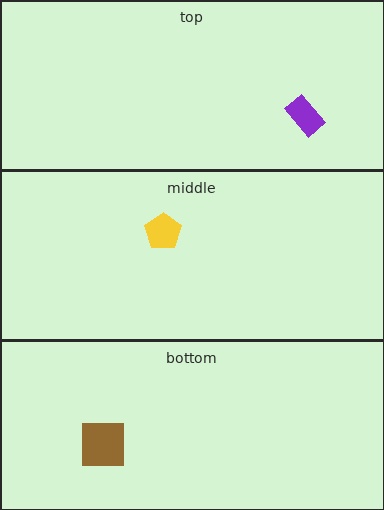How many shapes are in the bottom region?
1.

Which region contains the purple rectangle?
The top region.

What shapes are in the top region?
The purple rectangle.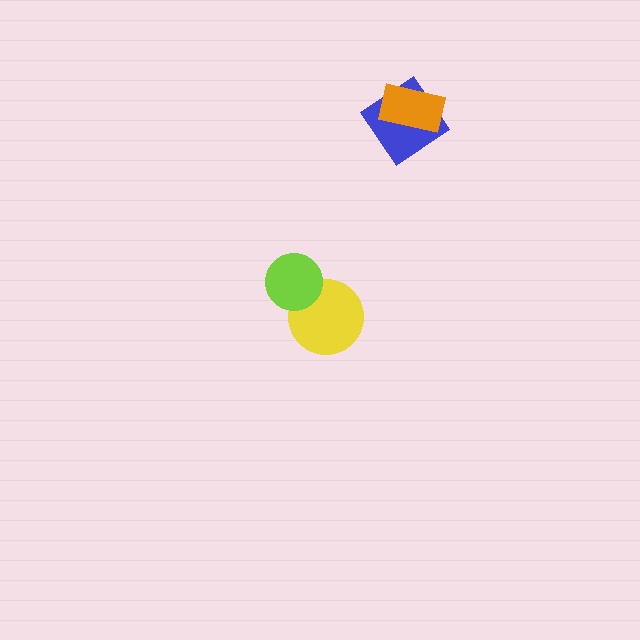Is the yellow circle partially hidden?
Yes, it is partially covered by another shape.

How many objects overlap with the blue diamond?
1 object overlaps with the blue diamond.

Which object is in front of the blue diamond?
The orange rectangle is in front of the blue diamond.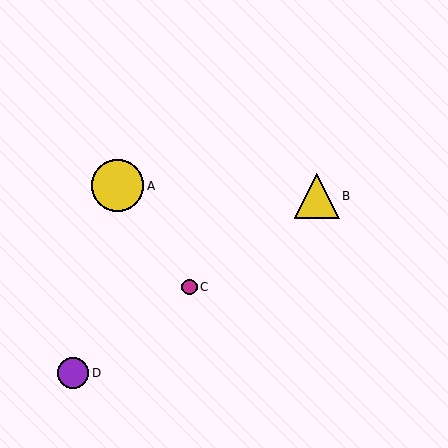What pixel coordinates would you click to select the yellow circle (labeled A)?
Click at (117, 186) to select the yellow circle A.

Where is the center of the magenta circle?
The center of the magenta circle is at (189, 287).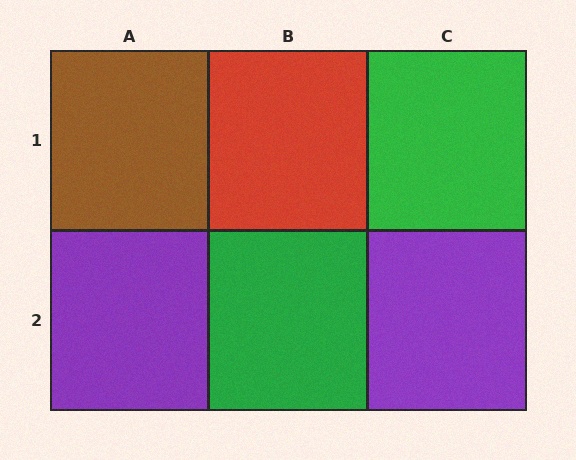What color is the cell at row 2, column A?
Purple.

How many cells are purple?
2 cells are purple.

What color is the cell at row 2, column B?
Green.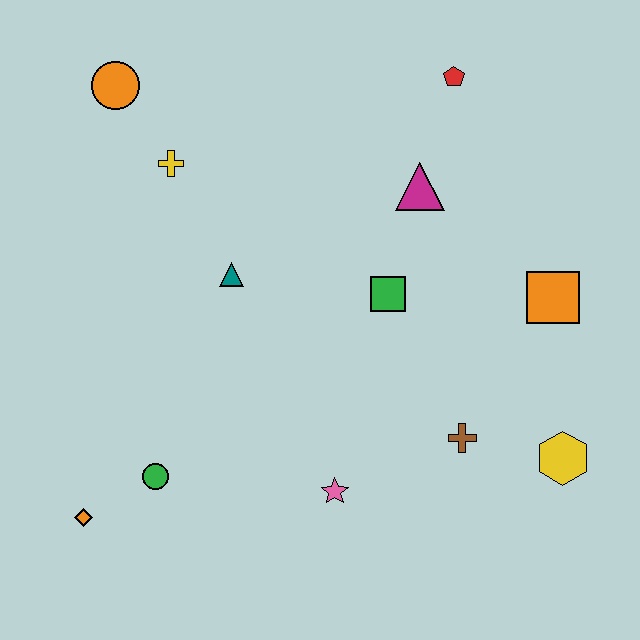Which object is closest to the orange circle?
The yellow cross is closest to the orange circle.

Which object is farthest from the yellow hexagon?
The orange circle is farthest from the yellow hexagon.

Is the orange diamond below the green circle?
Yes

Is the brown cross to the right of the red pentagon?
Yes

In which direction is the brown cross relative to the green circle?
The brown cross is to the right of the green circle.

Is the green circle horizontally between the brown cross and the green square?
No